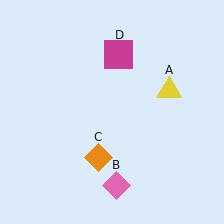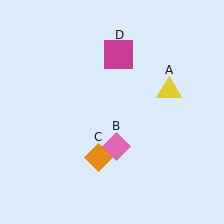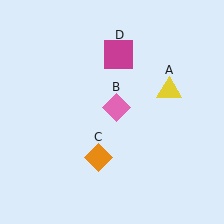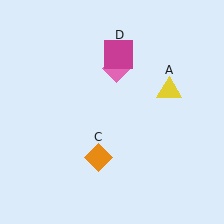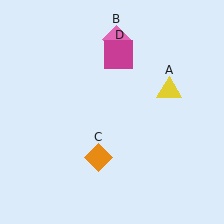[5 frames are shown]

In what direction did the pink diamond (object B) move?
The pink diamond (object B) moved up.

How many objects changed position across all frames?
1 object changed position: pink diamond (object B).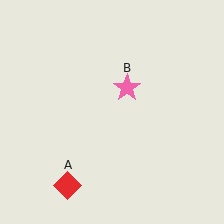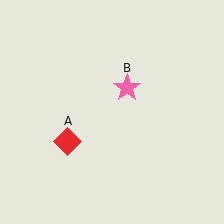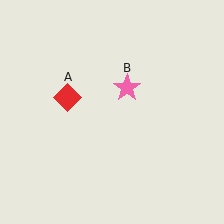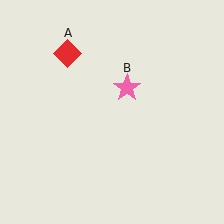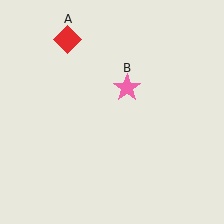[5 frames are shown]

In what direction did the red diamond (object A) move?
The red diamond (object A) moved up.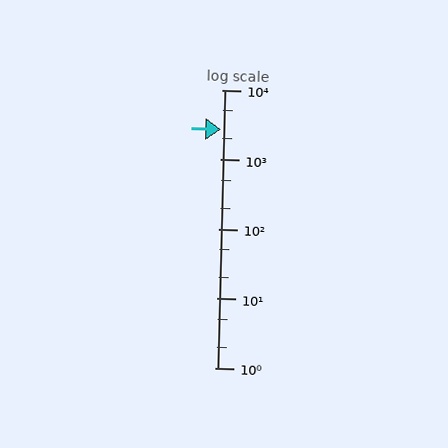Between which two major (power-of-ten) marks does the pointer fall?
The pointer is between 1000 and 10000.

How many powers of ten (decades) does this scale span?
The scale spans 4 decades, from 1 to 10000.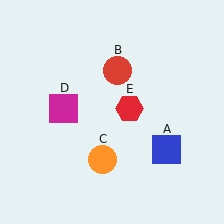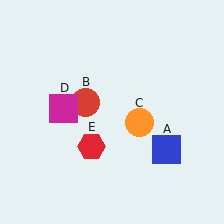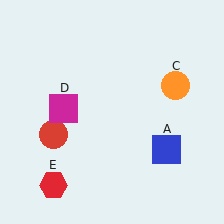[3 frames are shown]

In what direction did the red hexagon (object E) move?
The red hexagon (object E) moved down and to the left.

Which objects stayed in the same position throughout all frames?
Blue square (object A) and magenta square (object D) remained stationary.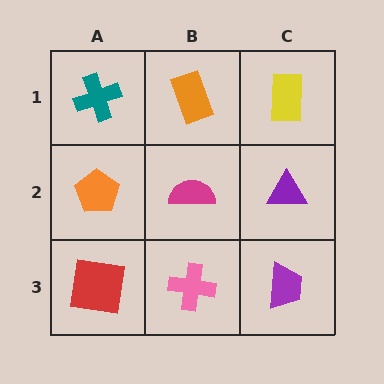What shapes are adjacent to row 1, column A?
An orange pentagon (row 2, column A), an orange rectangle (row 1, column B).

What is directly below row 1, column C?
A purple triangle.